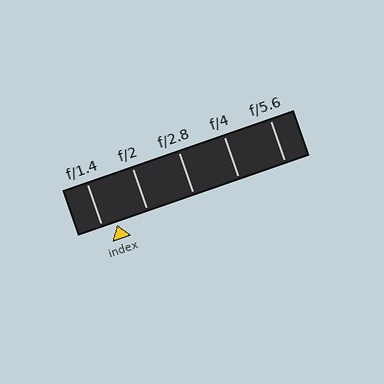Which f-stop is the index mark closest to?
The index mark is closest to f/1.4.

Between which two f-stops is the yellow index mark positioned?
The index mark is between f/1.4 and f/2.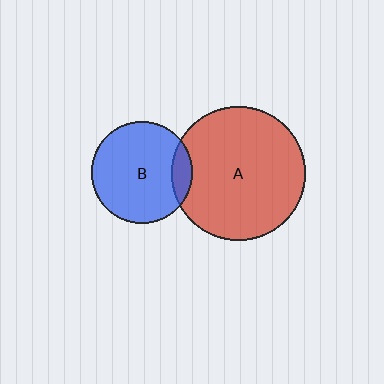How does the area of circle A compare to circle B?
Approximately 1.7 times.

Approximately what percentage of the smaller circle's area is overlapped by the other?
Approximately 10%.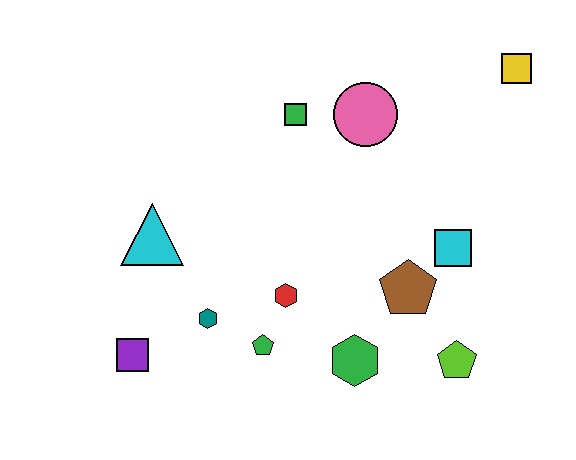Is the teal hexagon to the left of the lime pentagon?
Yes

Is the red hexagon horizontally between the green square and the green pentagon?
Yes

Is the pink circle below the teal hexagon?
No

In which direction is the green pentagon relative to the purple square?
The green pentagon is to the right of the purple square.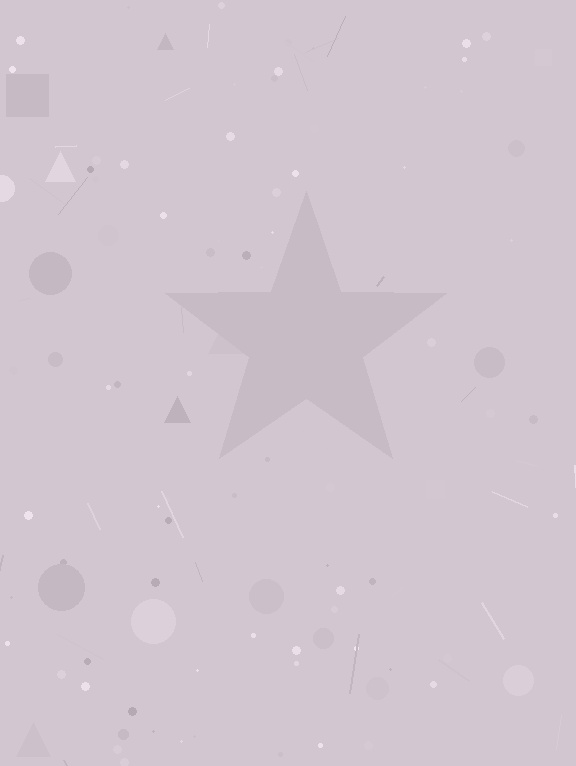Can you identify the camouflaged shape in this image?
The camouflaged shape is a star.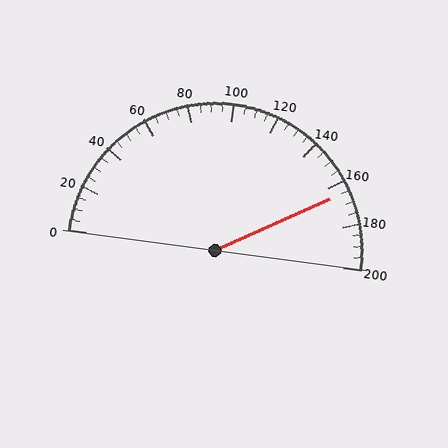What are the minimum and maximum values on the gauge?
The gauge ranges from 0 to 200.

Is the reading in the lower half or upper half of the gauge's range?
The reading is in the upper half of the range (0 to 200).